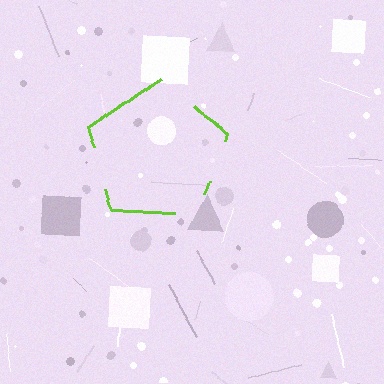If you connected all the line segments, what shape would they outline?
They would outline a pentagon.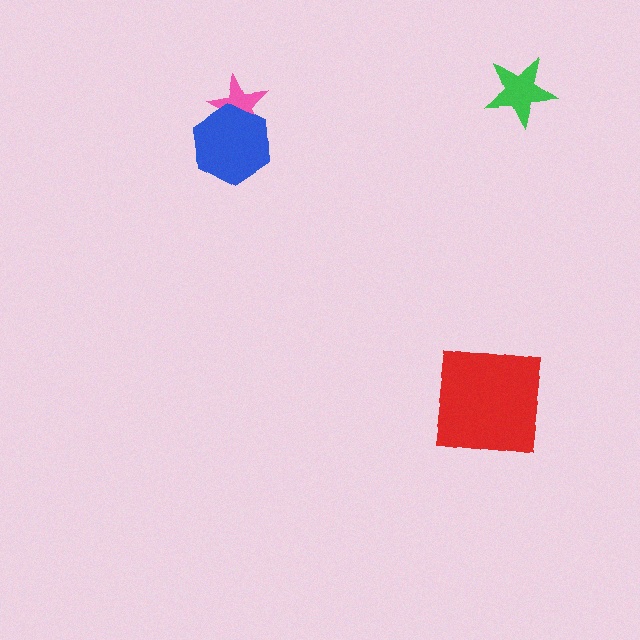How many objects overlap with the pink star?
1 object overlaps with the pink star.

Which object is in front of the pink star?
The blue hexagon is in front of the pink star.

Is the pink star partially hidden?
Yes, it is partially covered by another shape.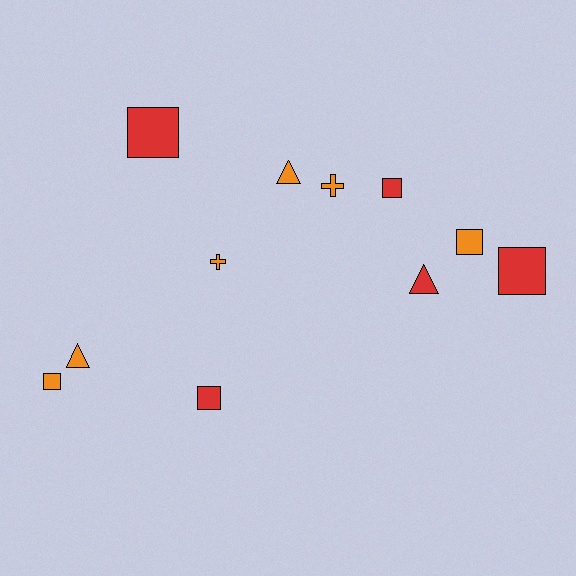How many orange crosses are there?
There are 2 orange crosses.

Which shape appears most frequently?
Square, with 6 objects.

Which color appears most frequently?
Orange, with 6 objects.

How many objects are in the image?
There are 11 objects.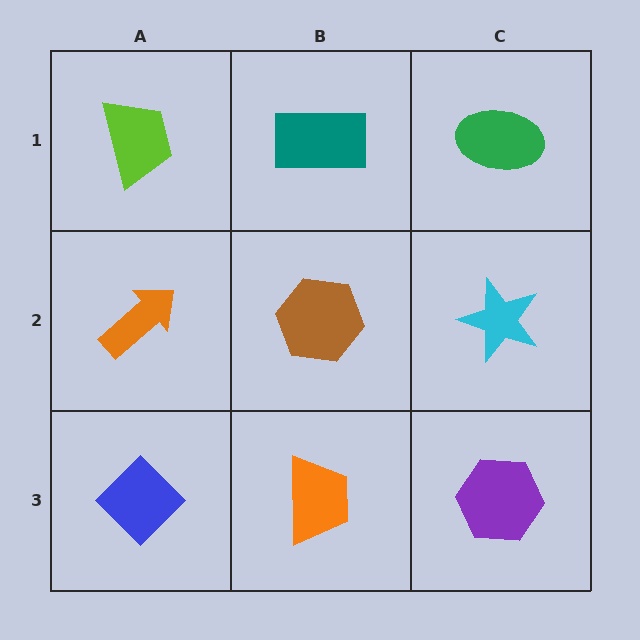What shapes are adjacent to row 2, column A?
A lime trapezoid (row 1, column A), a blue diamond (row 3, column A), a brown hexagon (row 2, column B).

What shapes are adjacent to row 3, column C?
A cyan star (row 2, column C), an orange trapezoid (row 3, column B).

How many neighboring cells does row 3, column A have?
2.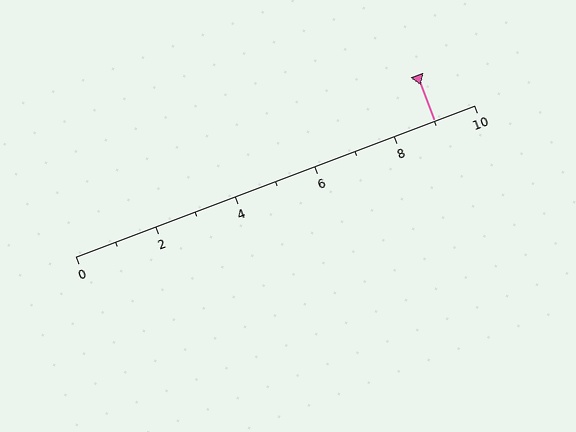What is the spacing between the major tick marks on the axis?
The major ticks are spaced 2 apart.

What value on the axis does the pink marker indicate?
The marker indicates approximately 9.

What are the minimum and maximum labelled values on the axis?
The axis runs from 0 to 10.